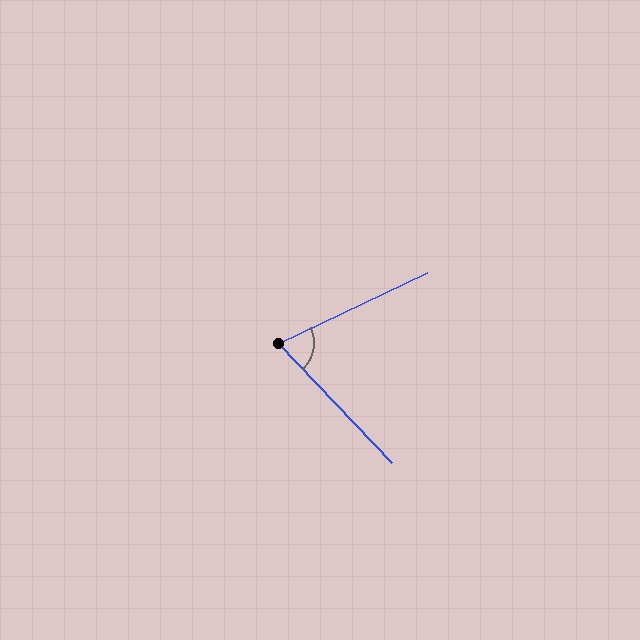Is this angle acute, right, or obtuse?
It is acute.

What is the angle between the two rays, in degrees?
Approximately 72 degrees.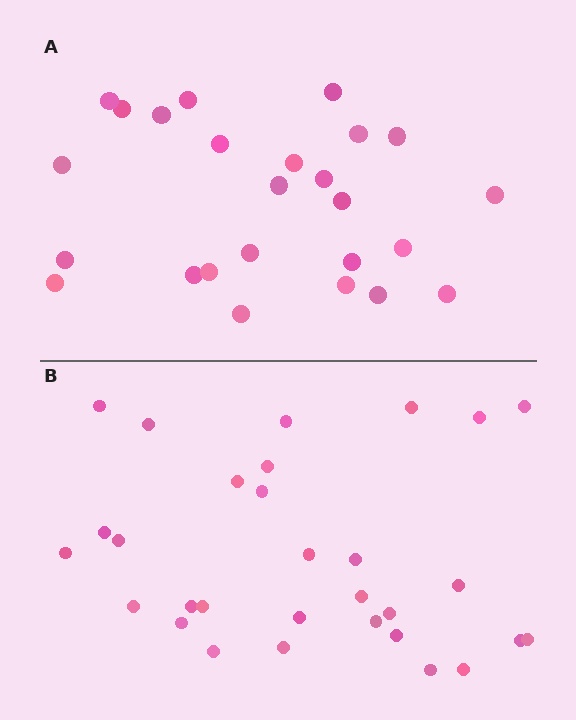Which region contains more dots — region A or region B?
Region B (the bottom region) has more dots.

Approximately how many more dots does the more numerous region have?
Region B has about 5 more dots than region A.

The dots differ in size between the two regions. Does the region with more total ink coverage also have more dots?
No. Region A has more total ink coverage because its dots are larger, but region B actually contains more individual dots. Total area can be misleading — the number of items is what matters here.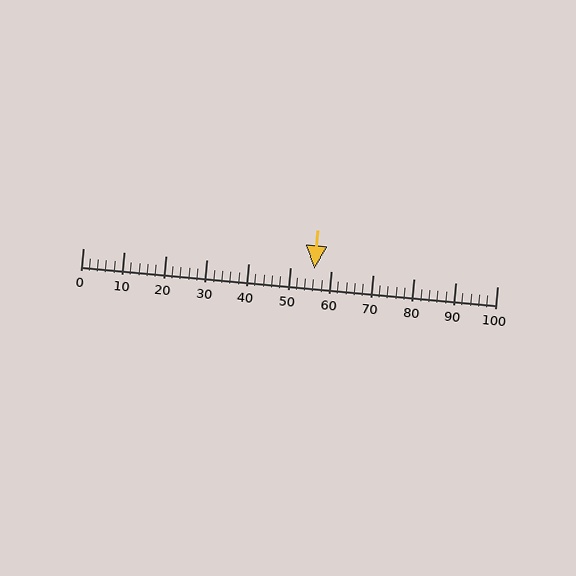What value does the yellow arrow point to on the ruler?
The yellow arrow points to approximately 56.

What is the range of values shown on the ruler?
The ruler shows values from 0 to 100.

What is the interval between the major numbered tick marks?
The major tick marks are spaced 10 units apart.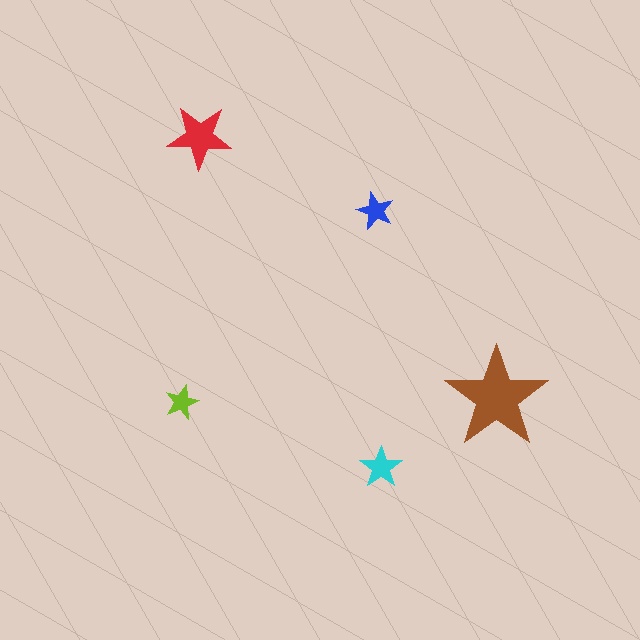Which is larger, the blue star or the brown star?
The brown one.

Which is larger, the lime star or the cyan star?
The cyan one.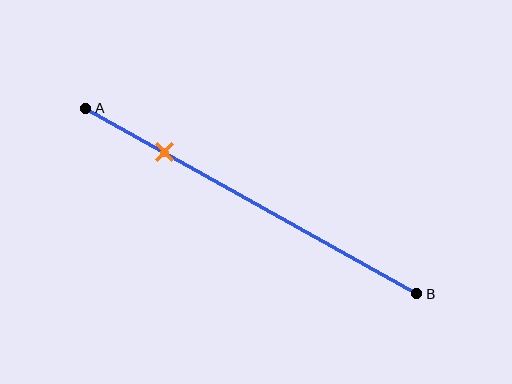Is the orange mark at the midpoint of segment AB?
No, the mark is at about 25% from A, not at the 50% midpoint.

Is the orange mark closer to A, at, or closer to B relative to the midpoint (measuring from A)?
The orange mark is closer to point A than the midpoint of segment AB.